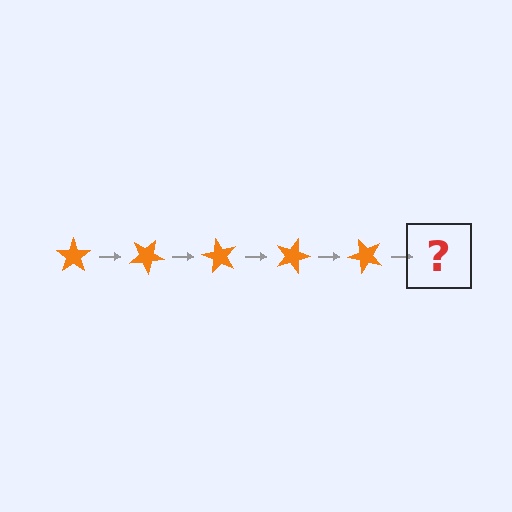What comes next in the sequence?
The next element should be an orange star rotated 150 degrees.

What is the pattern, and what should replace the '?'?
The pattern is that the star rotates 30 degrees each step. The '?' should be an orange star rotated 150 degrees.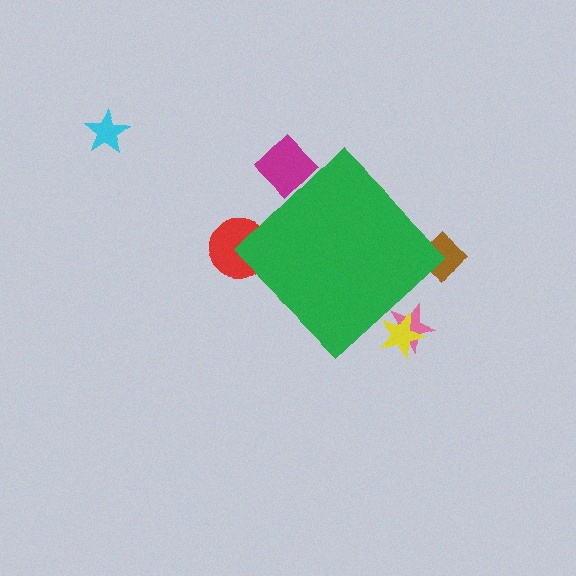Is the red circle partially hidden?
Yes, the red circle is partially hidden behind the green diamond.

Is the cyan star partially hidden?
No, the cyan star is fully visible.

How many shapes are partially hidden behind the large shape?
5 shapes are partially hidden.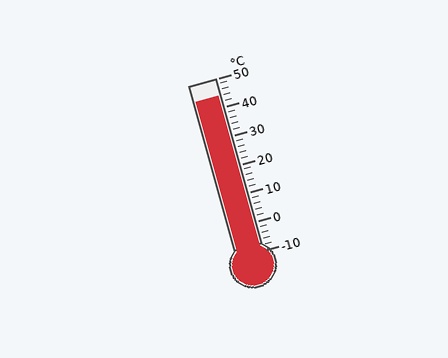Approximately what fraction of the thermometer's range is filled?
The thermometer is filled to approximately 90% of its range.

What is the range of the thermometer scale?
The thermometer scale ranges from -10°C to 50°C.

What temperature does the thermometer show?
The thermometer shows approximately 44°C.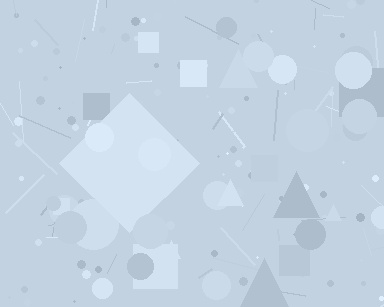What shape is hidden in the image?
A diamond is hidden in the image.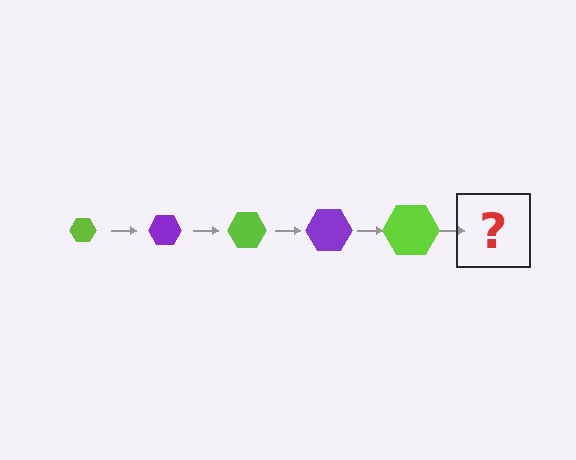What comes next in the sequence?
The next element should be a purple hexagon, larger than the previous one.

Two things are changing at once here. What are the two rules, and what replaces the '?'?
The two rules are that the hexagon grows larger each step and the color cycles through lime and purple. The '?' should be a purple hexagon, larger than the previous one.